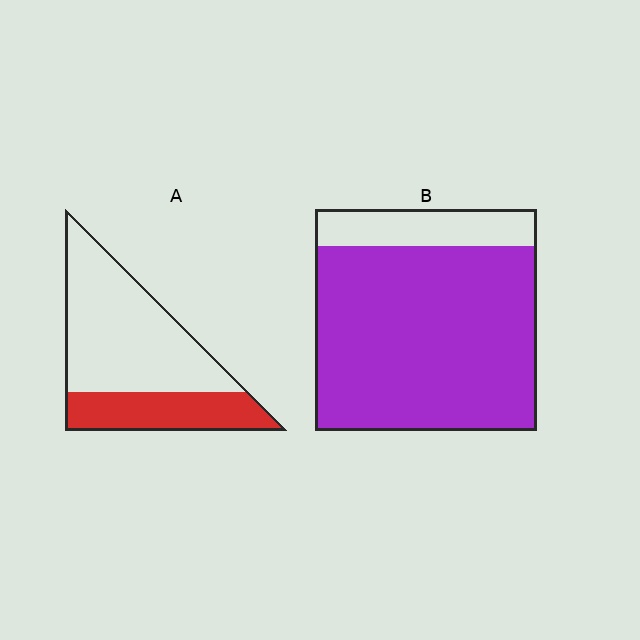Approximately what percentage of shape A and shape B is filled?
A is approximately 30% and B is approximately 85%.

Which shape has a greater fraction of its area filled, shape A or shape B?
Shape B.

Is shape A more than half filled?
No.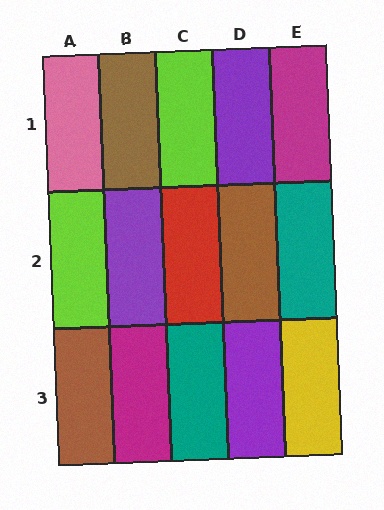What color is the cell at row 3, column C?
Teal.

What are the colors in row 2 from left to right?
Lime, purple, red, brown, teal.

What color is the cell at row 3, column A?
Brown.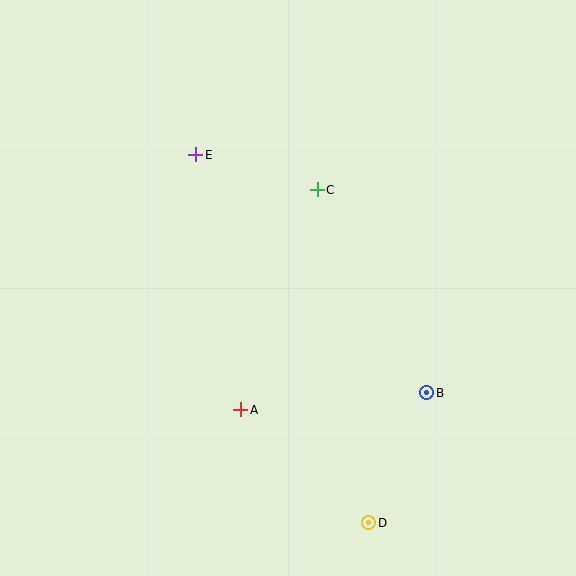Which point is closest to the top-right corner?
Point C is closest to the top-right corner.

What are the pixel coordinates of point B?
Point B is at (427, 393).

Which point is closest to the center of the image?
Point C at (317, 190) is closest to the center.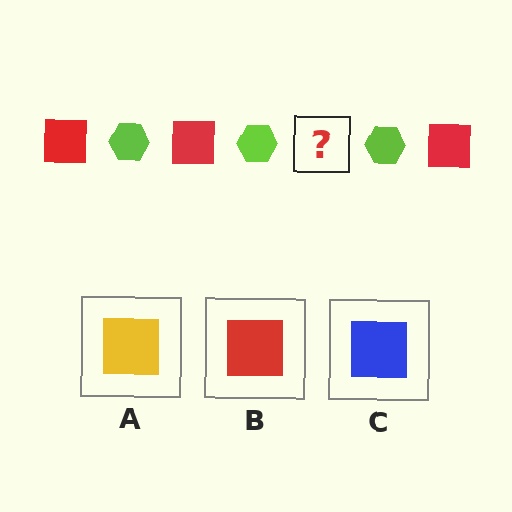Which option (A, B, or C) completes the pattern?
B.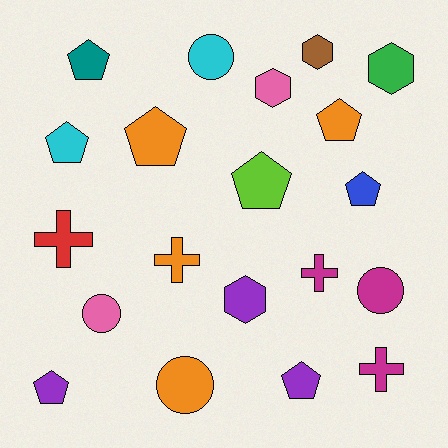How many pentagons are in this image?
There are 8 pentagons.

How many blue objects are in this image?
There is 1 blue object.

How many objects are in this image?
There are 20 objects.